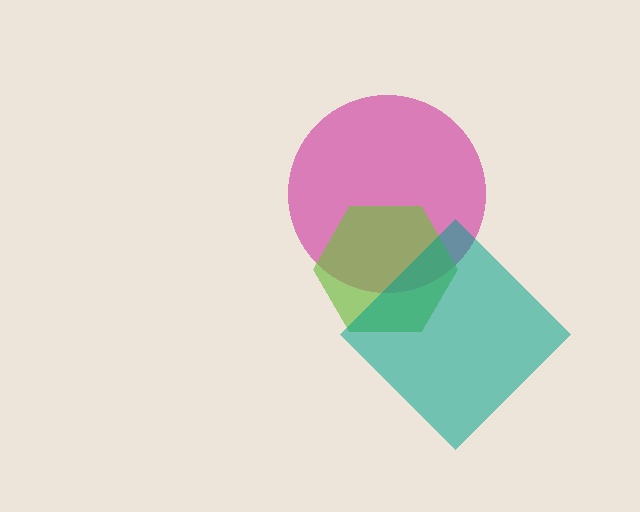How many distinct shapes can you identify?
There are 3 distinct shapes: a magenta circle, a lime hexagon, a teal diamond.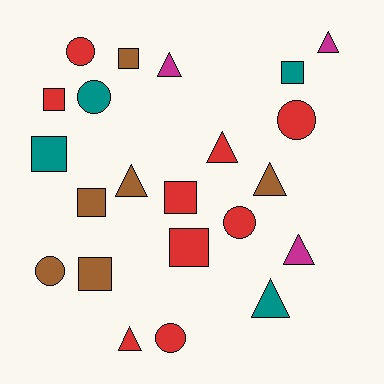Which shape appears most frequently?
Triangle, with 8 objects.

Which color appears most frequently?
Red, with 9 objects.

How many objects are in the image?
There are 22 objects.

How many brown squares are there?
There are 3 brown squares.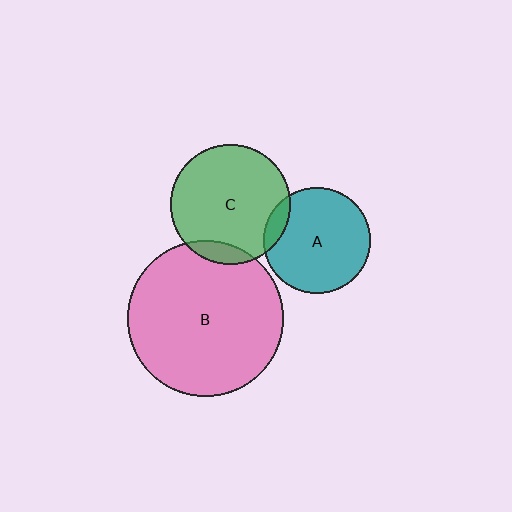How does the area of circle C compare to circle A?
Approximately 1.3 times.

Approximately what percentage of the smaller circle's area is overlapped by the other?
Approximately 10%.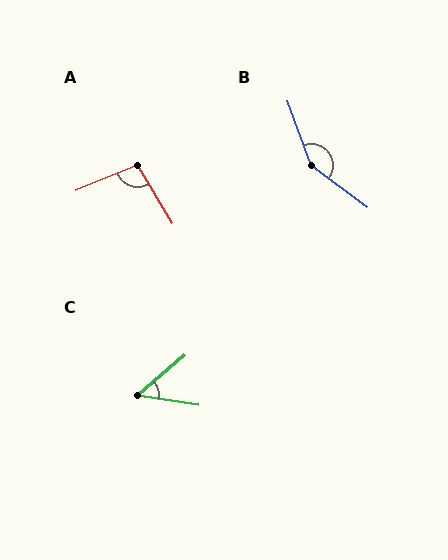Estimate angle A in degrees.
Approximately 99 degrees.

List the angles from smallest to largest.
C (48°), A (99°), B (147°).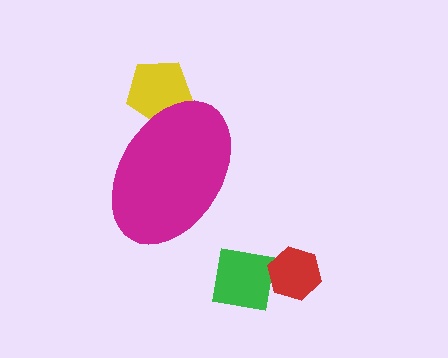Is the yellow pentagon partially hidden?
Yes, the yellow pentagon is partially hidden behind the magenta ellipse.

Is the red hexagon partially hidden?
No, the red hexagon is fully visible.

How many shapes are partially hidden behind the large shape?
1 shape is partially hidden.